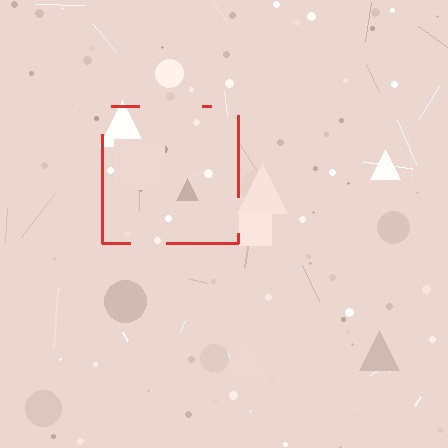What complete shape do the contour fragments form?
The contour fragments form a square.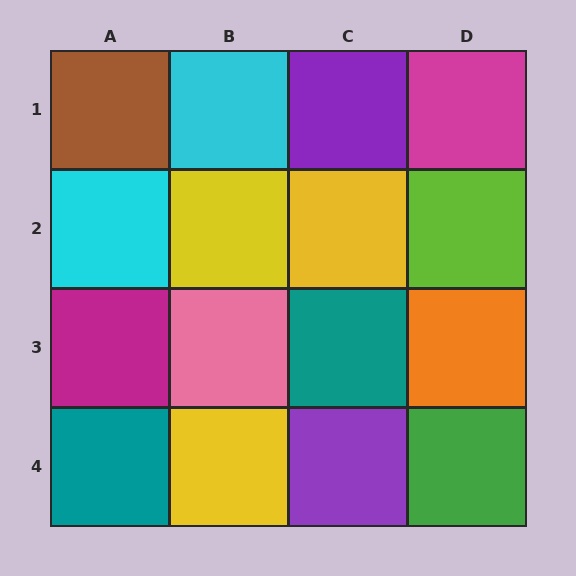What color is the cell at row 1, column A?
Brown.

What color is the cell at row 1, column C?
Purple.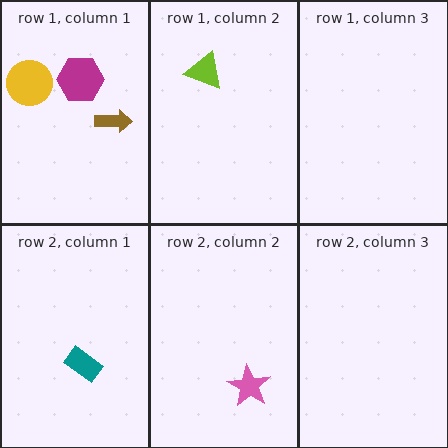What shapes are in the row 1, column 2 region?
The lime triangle.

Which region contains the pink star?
The row 2, column 2 region.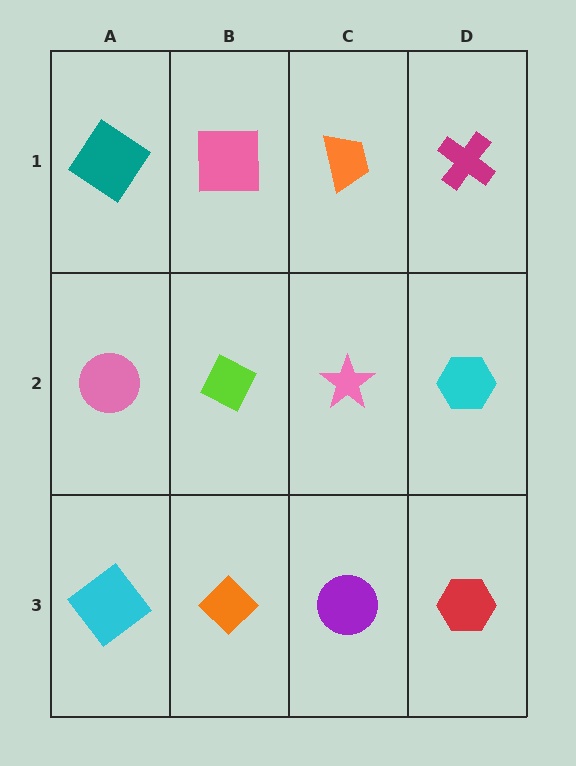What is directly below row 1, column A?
A pink circle.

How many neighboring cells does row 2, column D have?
3.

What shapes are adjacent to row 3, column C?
A pink star (row 2, column C), an orange diamond (row 3, column B), a red hexagon (row 3, column D).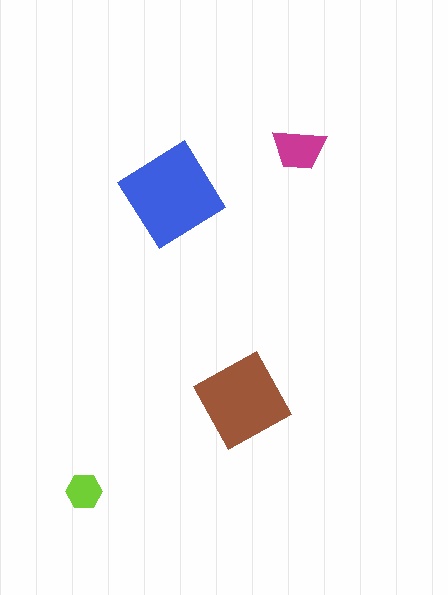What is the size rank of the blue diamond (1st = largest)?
1st.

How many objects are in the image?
There are 4 objects in the image.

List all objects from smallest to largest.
The lime hexagon, the magenta trapezoid, the brown square, the blue diamond.